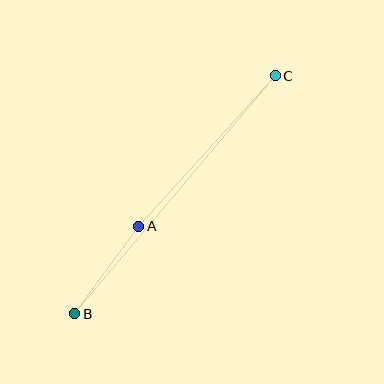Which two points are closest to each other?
Points A and B are closest to each other.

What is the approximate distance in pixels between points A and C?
The distance between A and C is approximately 203 pixels.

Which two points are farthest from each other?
Points B and C are farthest from each other.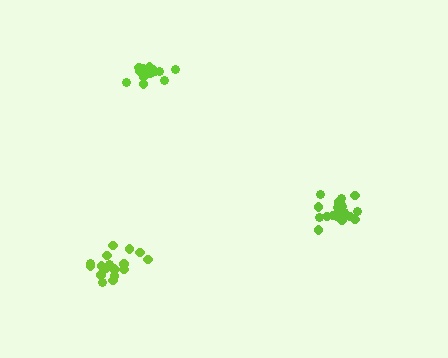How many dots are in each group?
Group 1: 19 dots, Group 2: 20 dots, Group 3: 16 dots (55 total).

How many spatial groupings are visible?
There are 3 spatial groupings.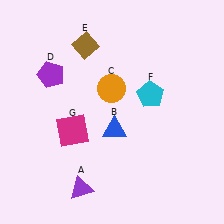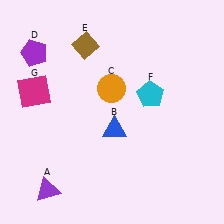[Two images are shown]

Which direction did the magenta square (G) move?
The magenta square (G) moved up.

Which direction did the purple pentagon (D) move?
The purple pentagon (D) moved up.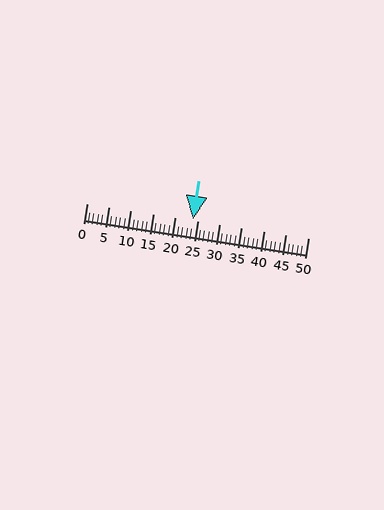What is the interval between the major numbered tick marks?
The major tick marks are spaced 5 units apart.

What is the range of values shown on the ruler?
The ruler shows values from 0 to 50.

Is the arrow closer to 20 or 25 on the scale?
The arrow is closer to 25.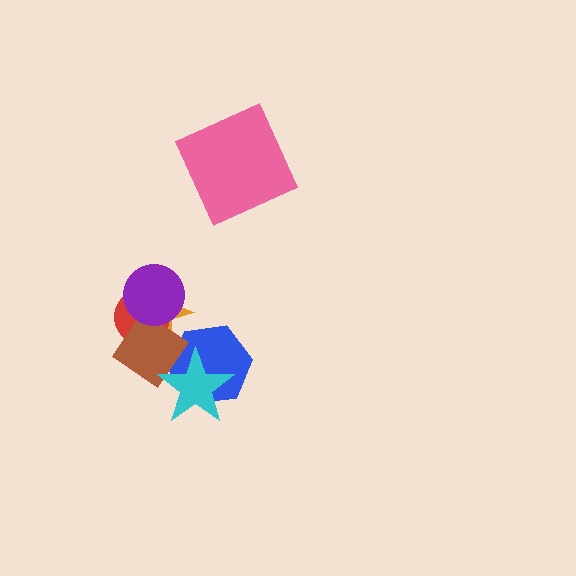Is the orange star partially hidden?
Yes, it is partially covered by another shape.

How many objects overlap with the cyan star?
2 objects overlap with the cyan star.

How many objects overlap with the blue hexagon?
2 objects overlap with the blue hexagon.